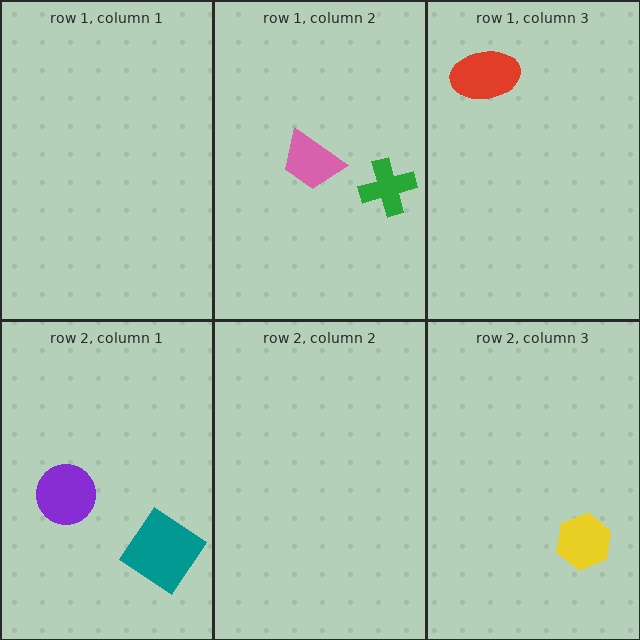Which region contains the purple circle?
The row 2, column 1 region.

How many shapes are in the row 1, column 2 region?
2.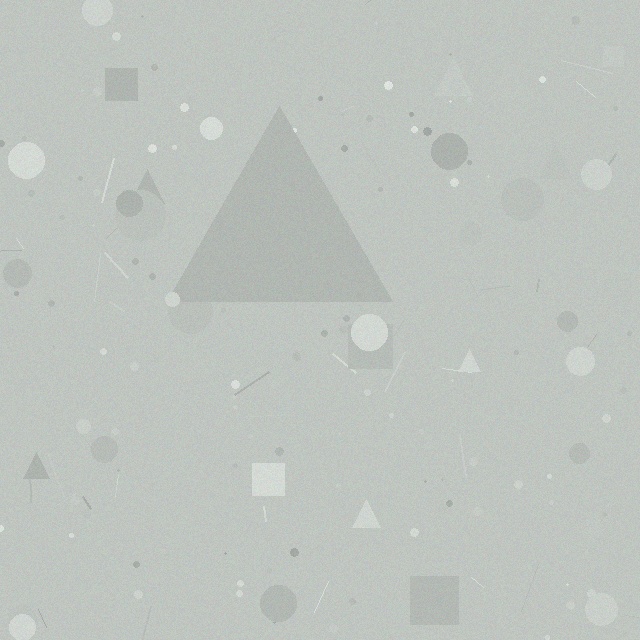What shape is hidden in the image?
A triangle is hidden in the image.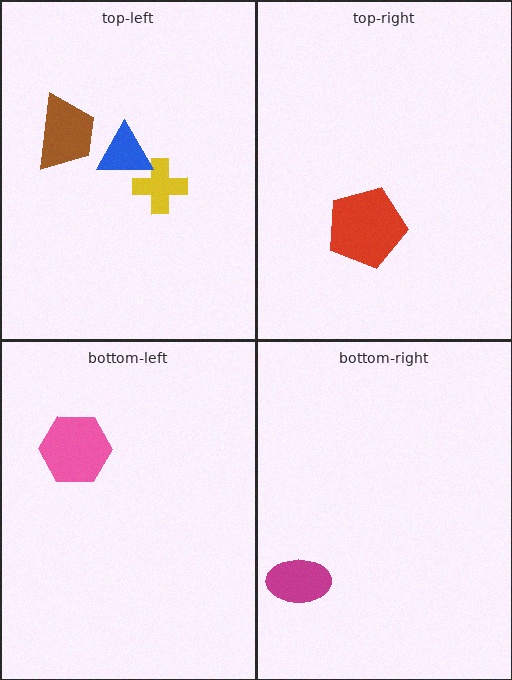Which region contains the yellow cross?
The top-left region.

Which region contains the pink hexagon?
The bottom-left region.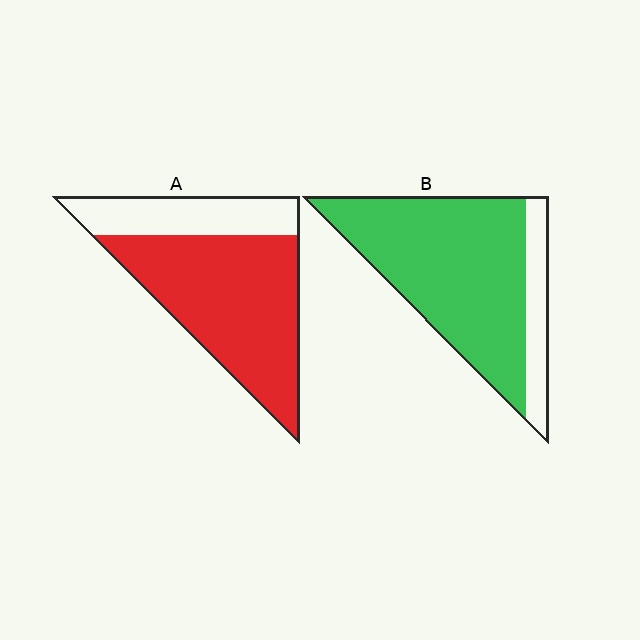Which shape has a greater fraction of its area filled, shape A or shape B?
Shape B.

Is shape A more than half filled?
Yes.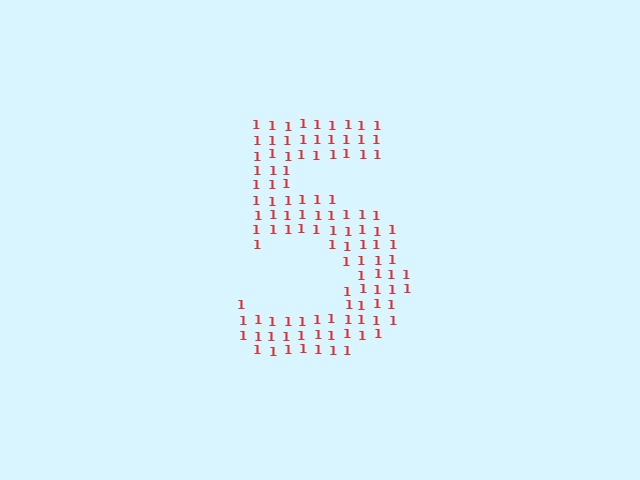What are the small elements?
The small elements are digit 1's.